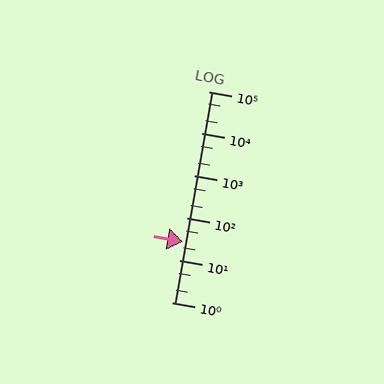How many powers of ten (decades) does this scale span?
The scale spans 5 decades, from 1 to 100000.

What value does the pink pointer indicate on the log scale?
The pointer indicates approximately 27.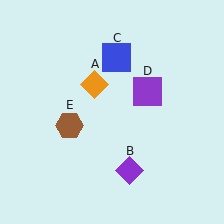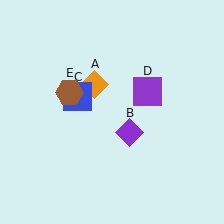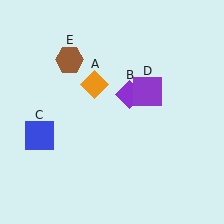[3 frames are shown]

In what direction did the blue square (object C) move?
The blue square (object C) moved down and to the left.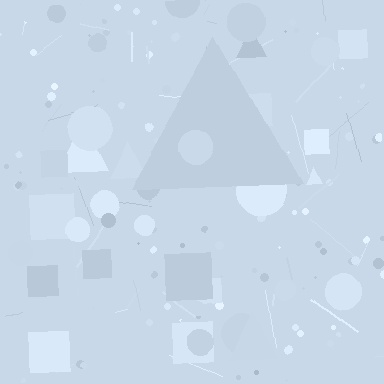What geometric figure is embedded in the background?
A triangle is embedded in the background.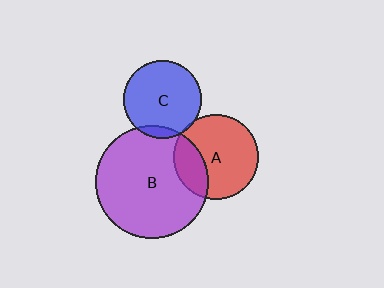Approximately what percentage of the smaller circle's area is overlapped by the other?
Approximately 10%.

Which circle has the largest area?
Circle B (purple).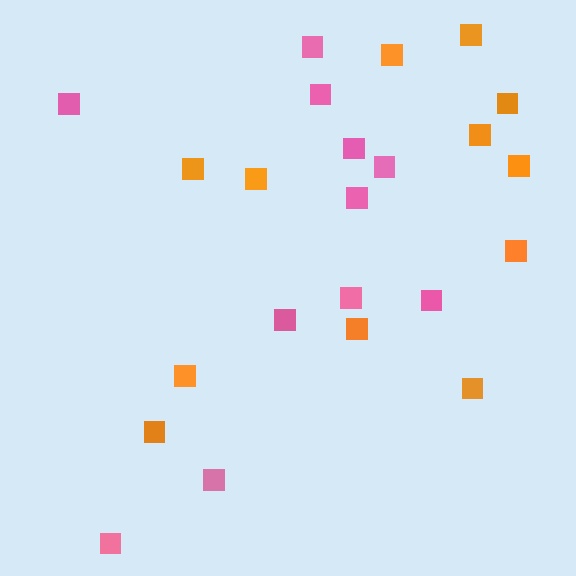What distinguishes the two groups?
There are 2 groups: one group of pink squares (11) and one group of orange squares (12).